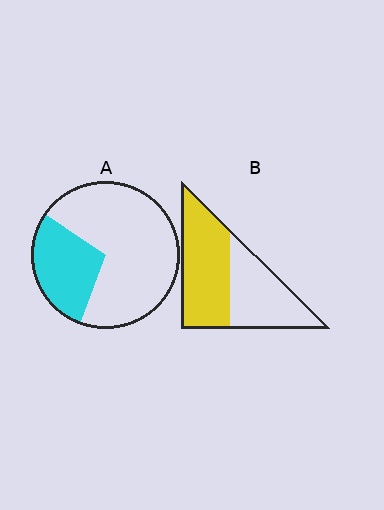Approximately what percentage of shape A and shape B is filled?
A is approximately 30% and B is approximately 55%.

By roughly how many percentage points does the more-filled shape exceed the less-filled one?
By roughly 25 percentage points (B over A).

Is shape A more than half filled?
No.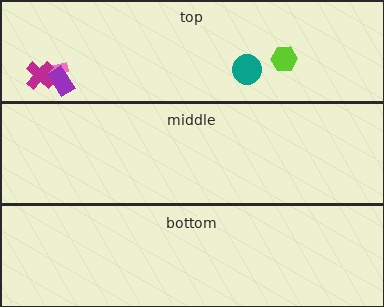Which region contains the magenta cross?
The top region.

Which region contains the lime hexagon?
The top region.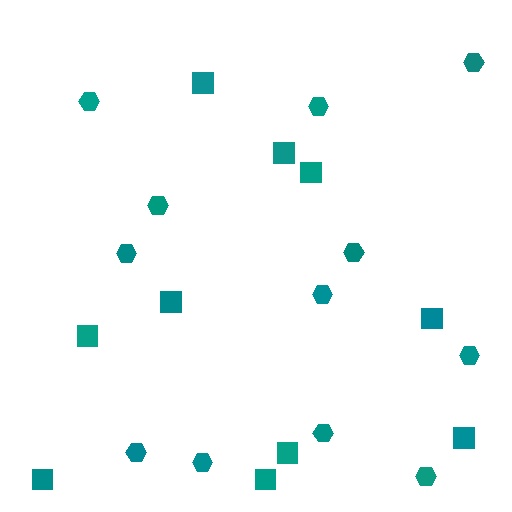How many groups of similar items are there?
There are 2 groups: one group of hexagons (12) and one group of squares (10).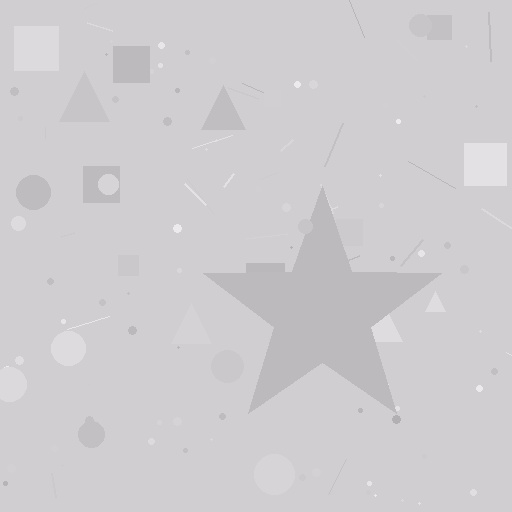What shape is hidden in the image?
A star is hidden in the image.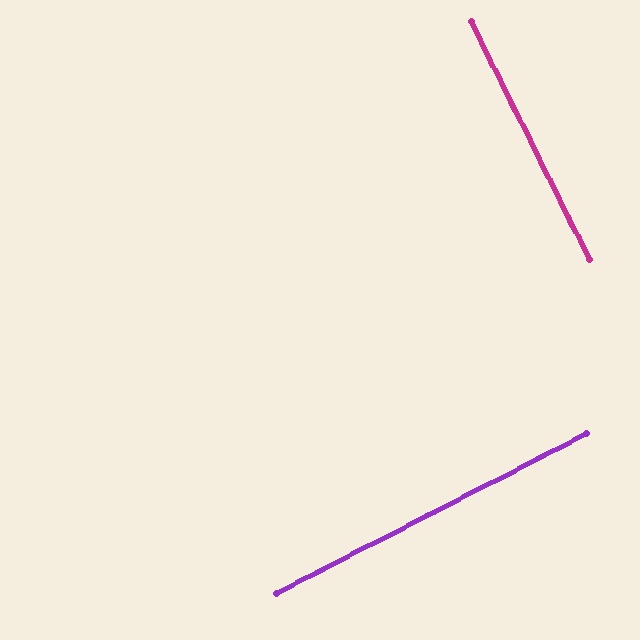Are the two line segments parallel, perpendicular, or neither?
Perpendicular — they meet at approximately 89°.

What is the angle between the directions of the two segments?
Approximately 89 degrees.